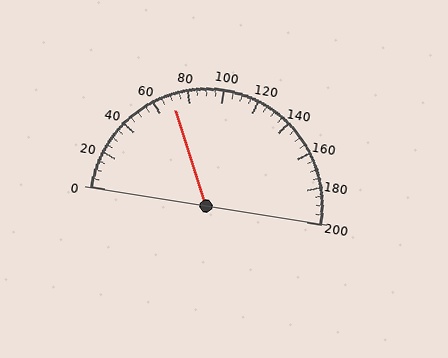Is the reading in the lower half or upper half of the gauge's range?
The reading is in the lower half of the range (0 to 200).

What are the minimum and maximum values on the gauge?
The gauge ranges from 0 to 200.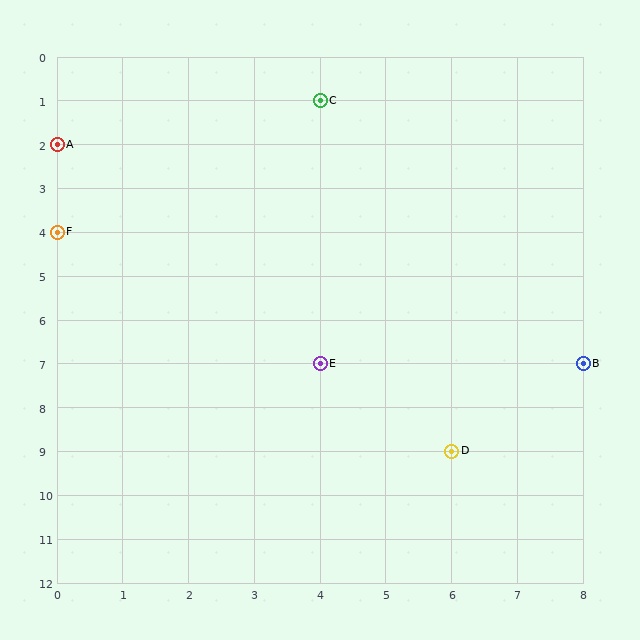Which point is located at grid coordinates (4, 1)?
Point C is at (4, 1).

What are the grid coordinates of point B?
Point B is at grid coordinates (8, 7).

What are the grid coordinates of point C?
Point C is at grid coordinates (4, 1).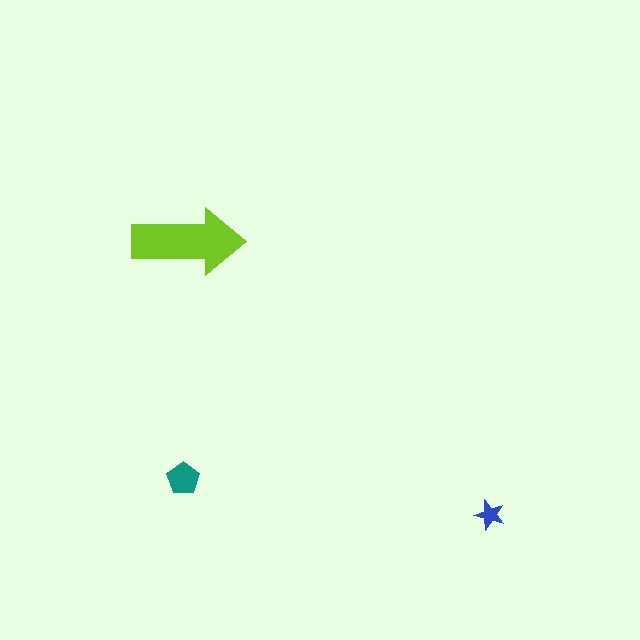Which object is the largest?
The lime arrow.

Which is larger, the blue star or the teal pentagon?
The teal pentagon.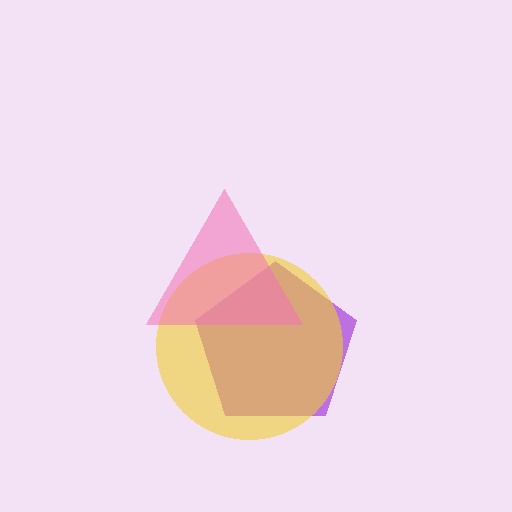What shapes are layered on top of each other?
The layered shapes are: a purple pentagon, a yellow circle, a pink triangle.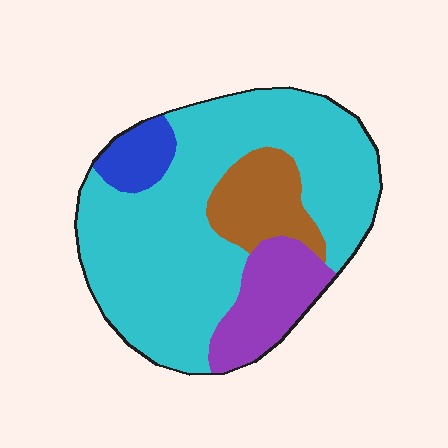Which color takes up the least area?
Blue, at roughly 5%.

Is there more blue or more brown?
Brown.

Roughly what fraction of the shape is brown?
Brown takes up about one eighth (1/8) of the shape.